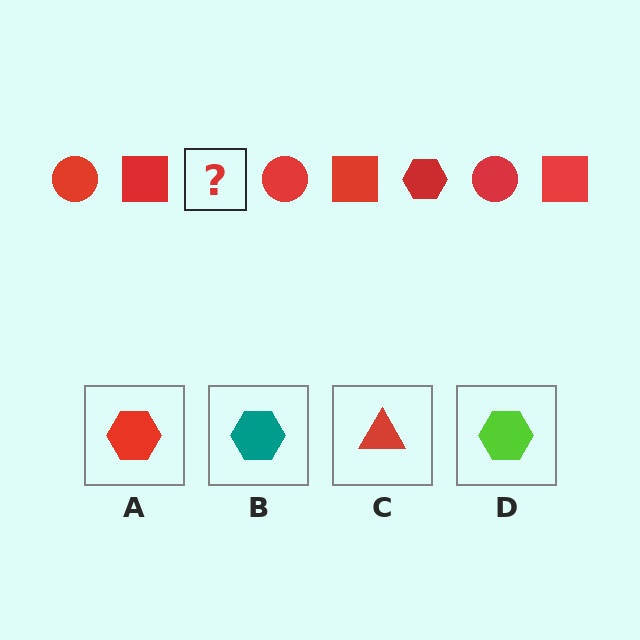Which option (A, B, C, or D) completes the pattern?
A.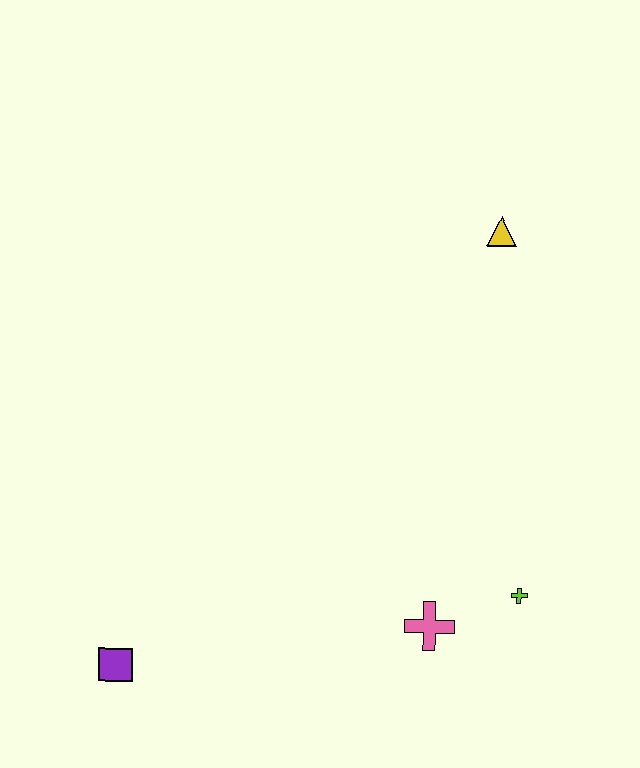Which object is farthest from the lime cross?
The purple square is farthest from the lime cross.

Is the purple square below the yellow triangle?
Yes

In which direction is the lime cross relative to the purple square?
The lime cross is to the right of the purple square.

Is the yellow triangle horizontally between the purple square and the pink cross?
No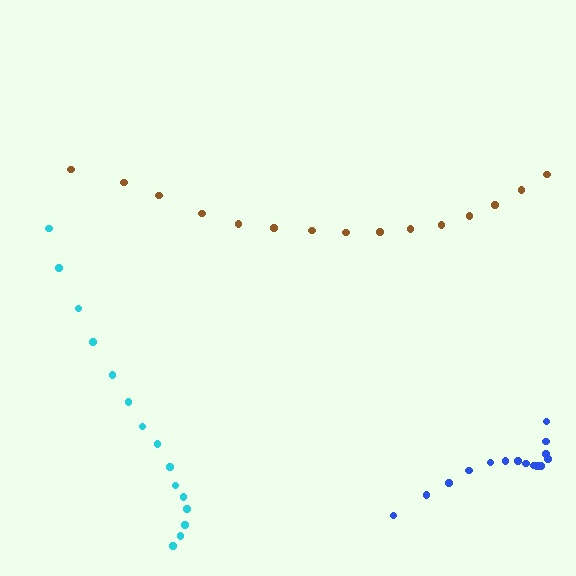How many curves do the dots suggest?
There are 3 distinct paths.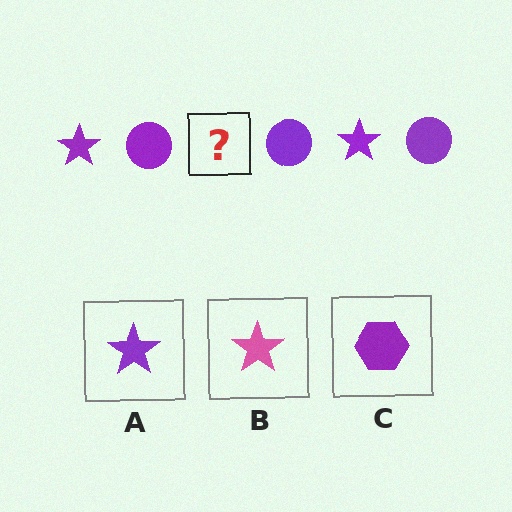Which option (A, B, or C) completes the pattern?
A.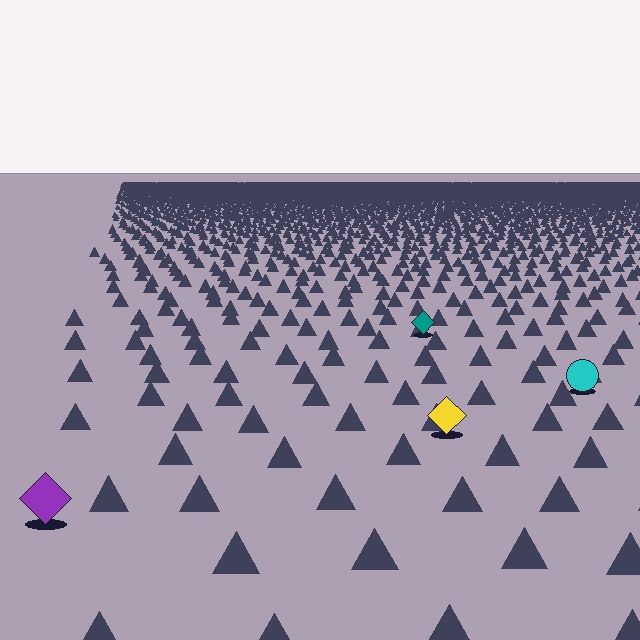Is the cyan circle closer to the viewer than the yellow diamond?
No. The yellow diamond is closer — you can tell from the texture gradient: the ground texture is coarser near it.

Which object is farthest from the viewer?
The teal diamond is farthest from the viewer. It appears smaller and the ground texture around it is denser.